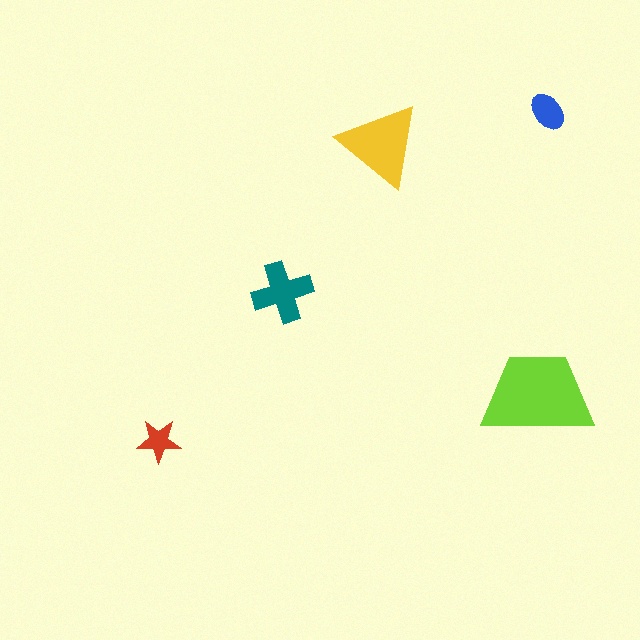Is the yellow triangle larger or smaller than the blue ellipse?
Larger.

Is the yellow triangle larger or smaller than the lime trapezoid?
Smaller.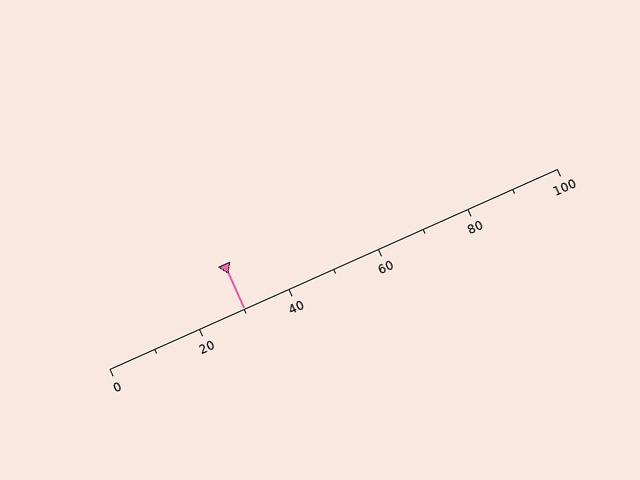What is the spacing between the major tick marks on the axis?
The major ticks are spaced 20 apart.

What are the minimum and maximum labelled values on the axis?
The axis runs from 0 to 100.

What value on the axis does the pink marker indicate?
The marker indicates approximately 30.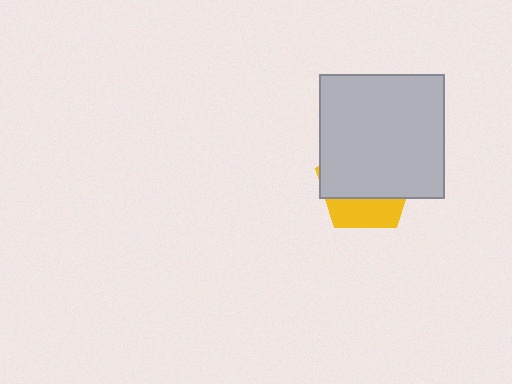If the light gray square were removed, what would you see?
You would see the complete yellow pentagon.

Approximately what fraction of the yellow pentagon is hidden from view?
Roughly 69% of the yellow pentagon is hidden behind the light gray square.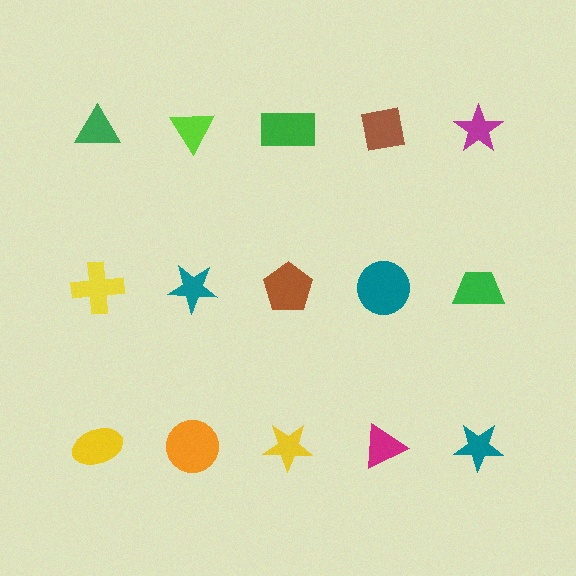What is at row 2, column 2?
A teal star.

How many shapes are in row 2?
5 shapes.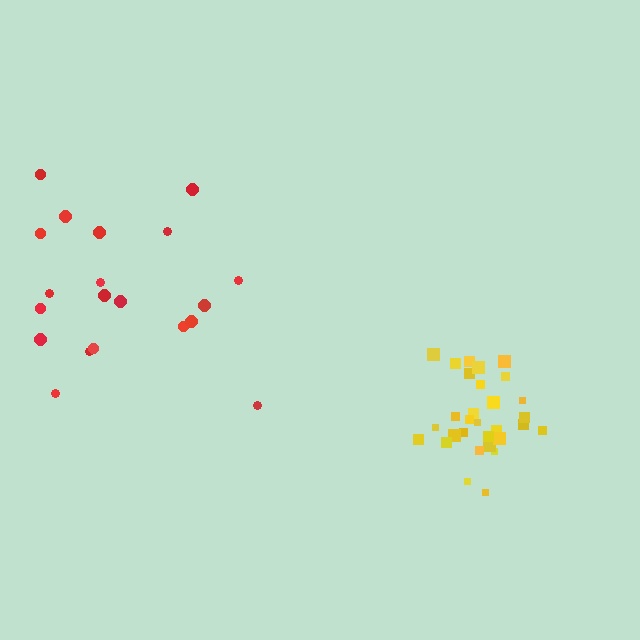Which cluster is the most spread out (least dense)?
Red.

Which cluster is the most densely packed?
Yellow.